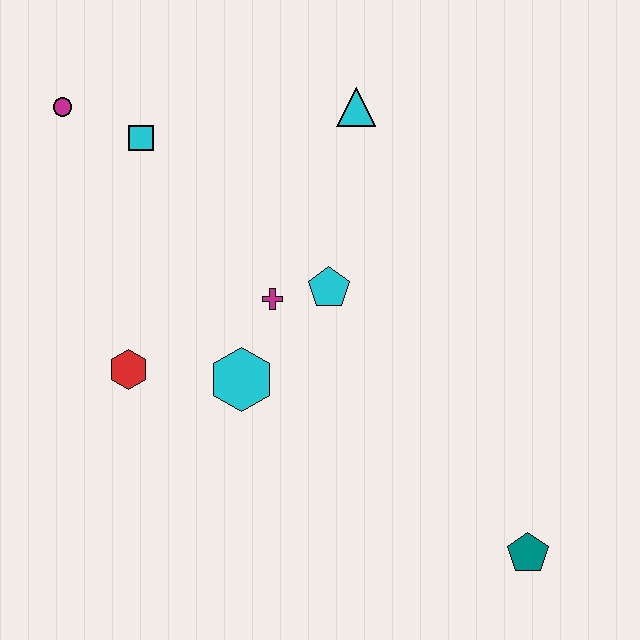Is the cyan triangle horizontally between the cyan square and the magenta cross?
No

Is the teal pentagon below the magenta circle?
Yes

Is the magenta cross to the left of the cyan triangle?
Yes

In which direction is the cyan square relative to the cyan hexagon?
The cyan square is above the cyan hexagon.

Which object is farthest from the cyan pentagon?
The teal pentagon is farthest from the cyan pentagon.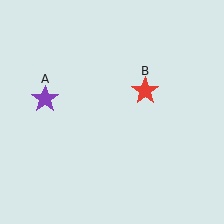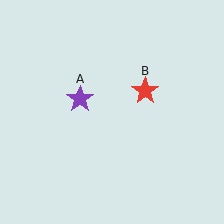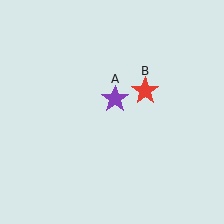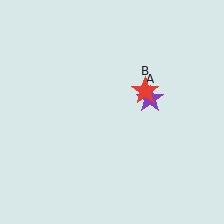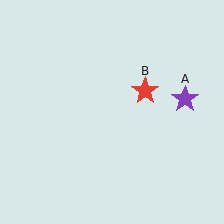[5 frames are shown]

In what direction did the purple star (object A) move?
The purple star (object A) moved right.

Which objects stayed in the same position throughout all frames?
Red star (object B) remained stationary.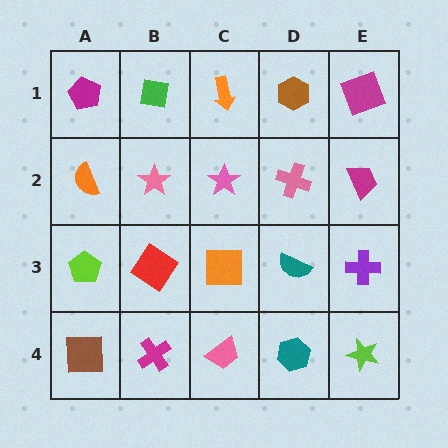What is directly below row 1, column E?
A magenta trapezoid.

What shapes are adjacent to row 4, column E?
A purple cross (row 3, column E), a teal hexagon (row 4, column D).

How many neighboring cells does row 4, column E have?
2.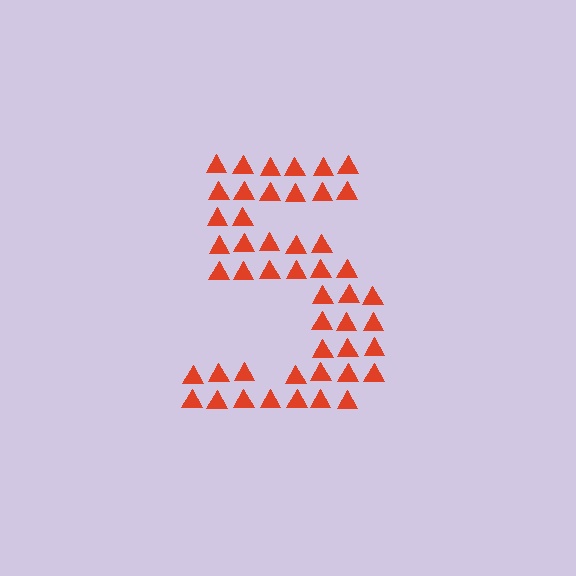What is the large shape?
The large shape is the digit 5.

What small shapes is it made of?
It is made of small triangles.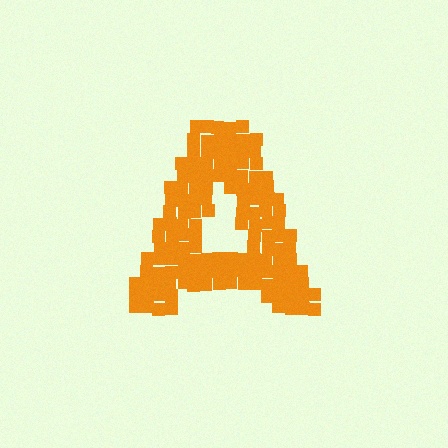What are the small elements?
The small elements are squares.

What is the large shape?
The large shape is the letter A.